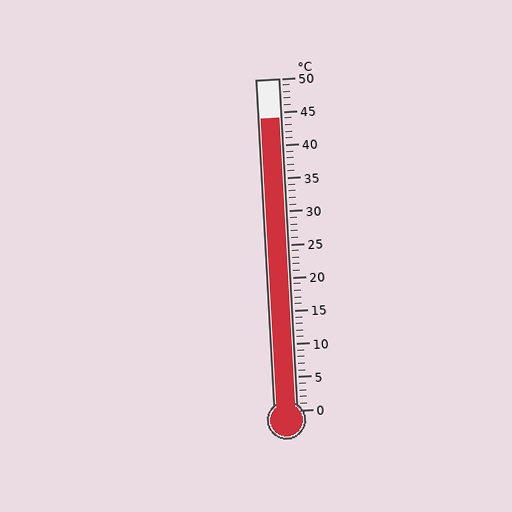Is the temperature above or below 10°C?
The temperature is above 10°C.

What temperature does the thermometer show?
The thermometer shows approximately 44°C.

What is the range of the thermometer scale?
The thermometer scale ranges from 0°C to 50°C.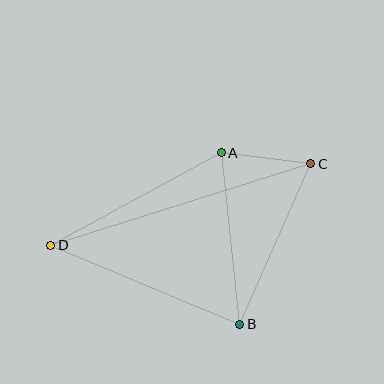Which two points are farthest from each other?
Points C and D are farthest from each other.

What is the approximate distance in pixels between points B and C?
The distance between B and C is approximately 176 pixels.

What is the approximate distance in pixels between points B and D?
The distance between B and D is approximately 205 pixels.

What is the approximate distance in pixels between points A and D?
The distance between A and D is approximately 194 pixels.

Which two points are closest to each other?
Points A and C are closest to each other.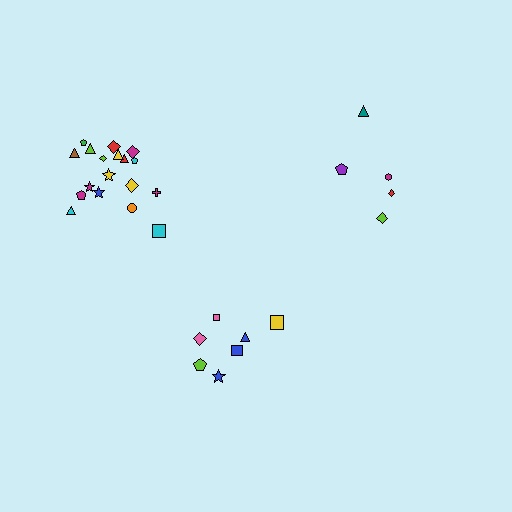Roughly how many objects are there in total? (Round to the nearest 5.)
Roughly 30 objects in total.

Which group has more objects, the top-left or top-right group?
The top-left group.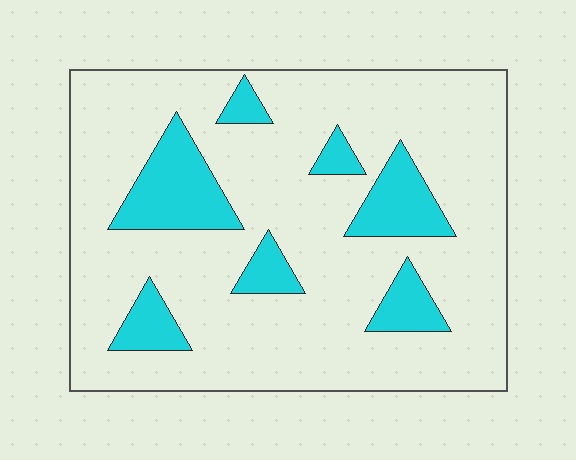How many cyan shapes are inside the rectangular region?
7.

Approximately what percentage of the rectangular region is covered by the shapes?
Approximately 20%.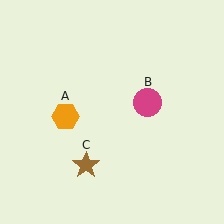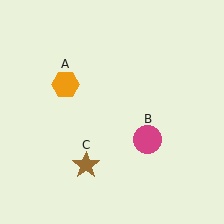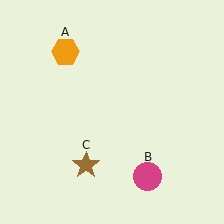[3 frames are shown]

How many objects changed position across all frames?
2 objects changed position: orange hexagon (object A), magenta circle (object B).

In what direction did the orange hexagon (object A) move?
The orange hexagon (object A) moved up.